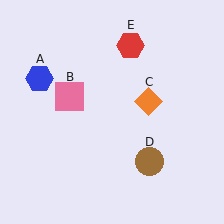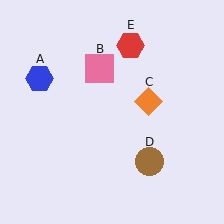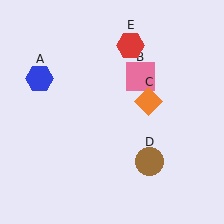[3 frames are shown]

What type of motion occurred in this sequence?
The pink square (object B) rotated clockwise around the center of the scene.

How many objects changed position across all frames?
1 object changed position: pink square (object B).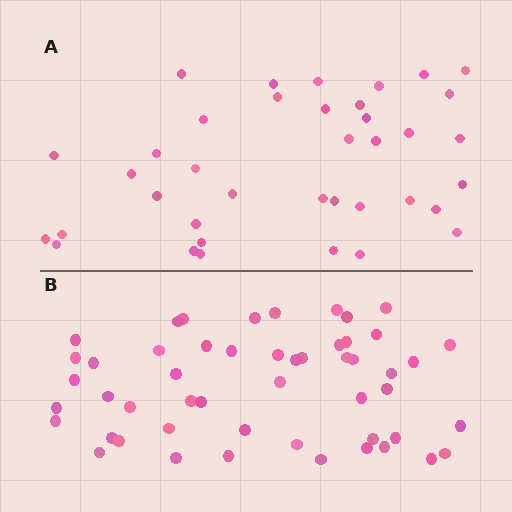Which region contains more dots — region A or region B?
Region B (the bottom region) has more dots.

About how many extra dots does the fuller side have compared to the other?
Region B has approximately 15 more dots than region A.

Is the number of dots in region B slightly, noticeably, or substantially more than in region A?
Region B has noticeably more, but not dramatically so. The ratio is roughly 1.3 to 1.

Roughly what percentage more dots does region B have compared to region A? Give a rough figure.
About 35% more.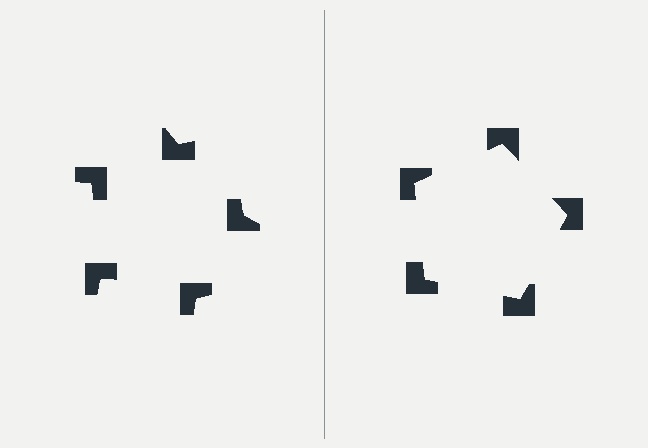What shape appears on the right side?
An illusory pentagon.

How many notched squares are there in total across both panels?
10 — 5 on each side.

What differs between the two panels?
The notched squares are positioned identically on both sides; only the wedge orientations differ. On the right they align to a pentagon; on the left they are misaligned.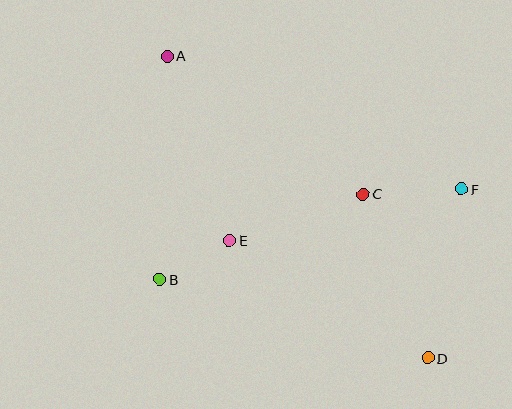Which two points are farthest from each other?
Points A and D are farthest from each other.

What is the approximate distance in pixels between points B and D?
The distance between B and D is approximately 279 pixels.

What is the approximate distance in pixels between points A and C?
The distance between A and C is approximately 239 pixels.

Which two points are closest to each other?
Points B and E are closest to each other.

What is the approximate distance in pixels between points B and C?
The distance between B and C is approximately 220 pixels.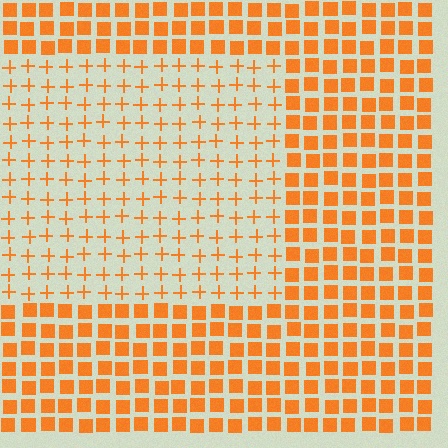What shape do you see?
I see a rectangle.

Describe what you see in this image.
The image is filled with small orange elements arranged in a uniform grid. A rectangle-shaped region contains plus signs, while the surrounding area contains squares. The boundary is defined purely by the change in element shape.